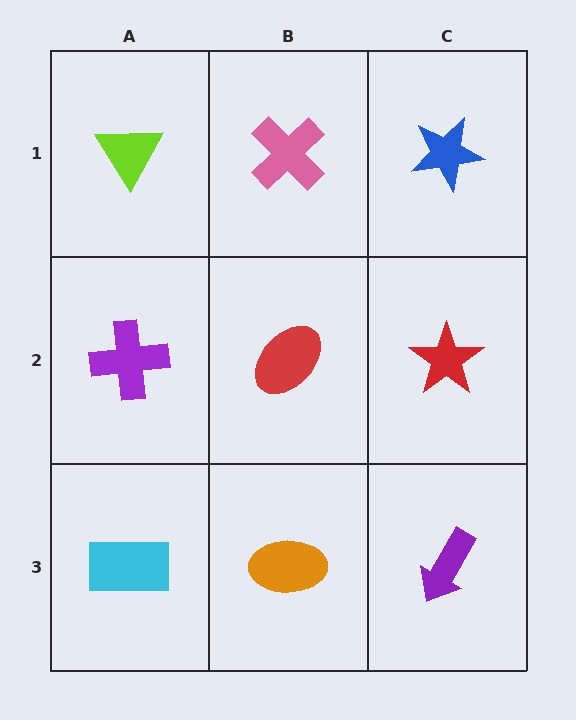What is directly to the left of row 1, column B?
A lime triangle.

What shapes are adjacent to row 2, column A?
A lime triangle (row 1, column A), a cyan rectangle (row 3, column A), a red ellipse (row 2, column B).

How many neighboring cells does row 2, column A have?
3.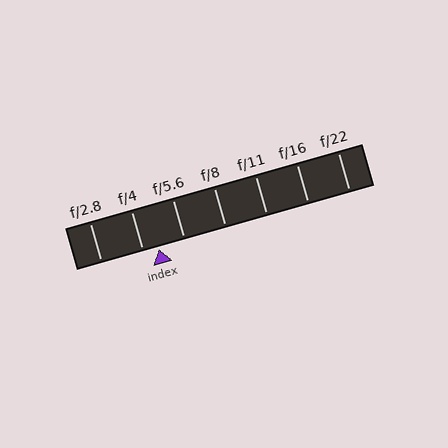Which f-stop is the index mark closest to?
The index mark is closest to f/4.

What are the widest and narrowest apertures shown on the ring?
The widest aperture shown is f/2.8 and the narrowest is f/22.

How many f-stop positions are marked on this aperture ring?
There are 7 f-stop positions marked.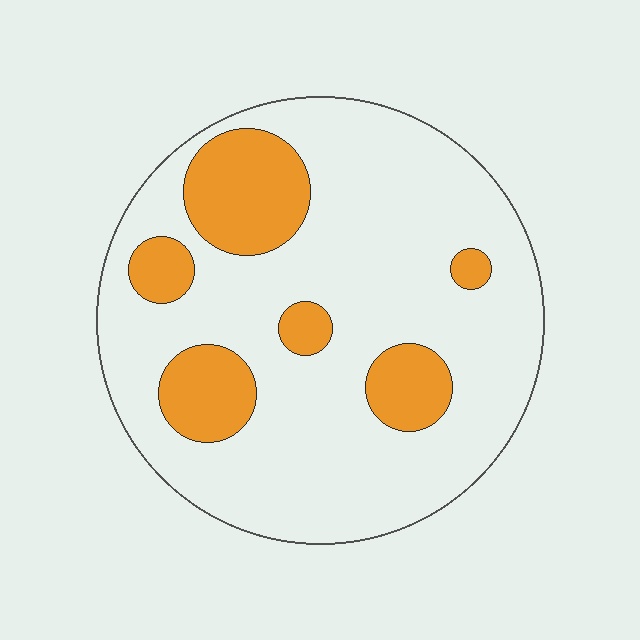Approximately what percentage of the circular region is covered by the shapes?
Approximately 20%.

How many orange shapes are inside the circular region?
6.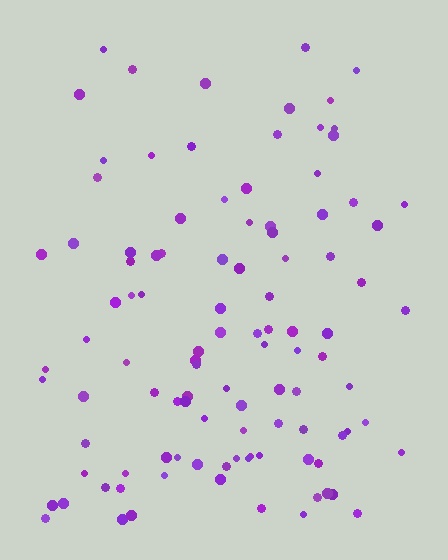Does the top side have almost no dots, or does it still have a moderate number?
Still a moderate number, just noticeably fewer than the bottom.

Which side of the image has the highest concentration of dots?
The bottom.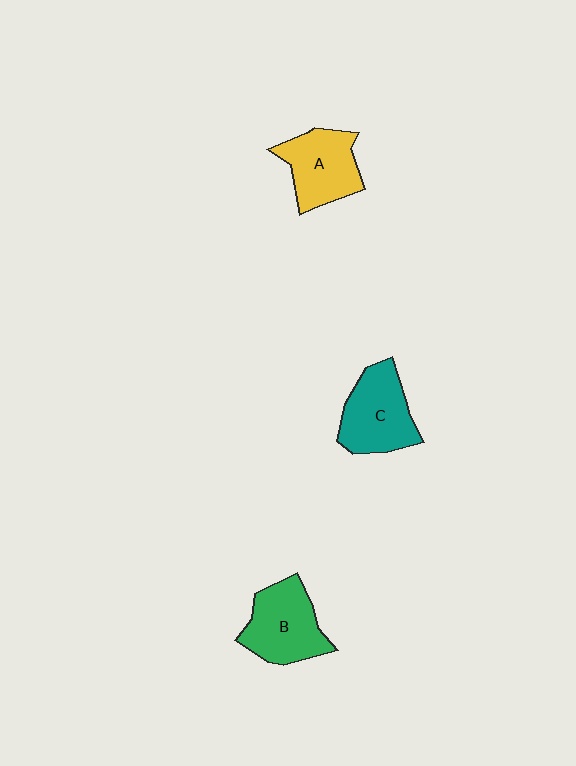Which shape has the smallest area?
Shape A (yellow).